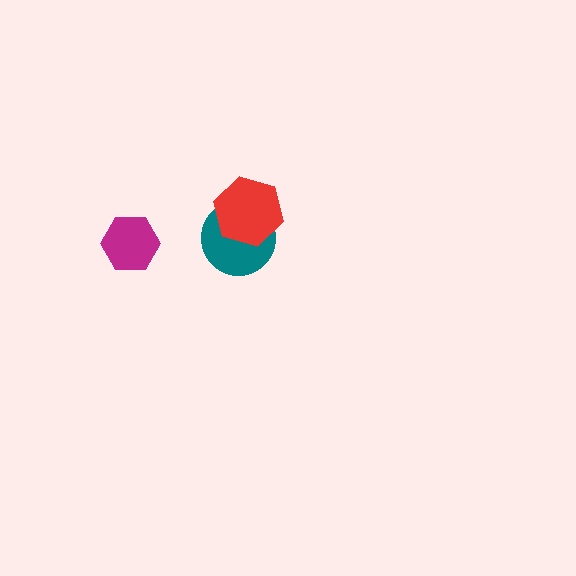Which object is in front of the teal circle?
The red hexagon is in front of the teal circle.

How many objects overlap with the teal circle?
1 object overlaps with the teal circle.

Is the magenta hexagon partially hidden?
No, no other shape covers it.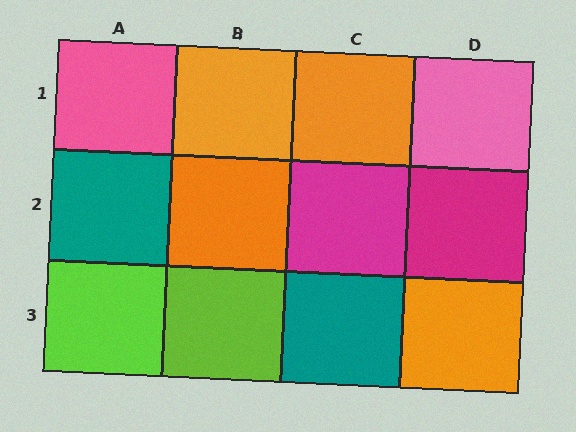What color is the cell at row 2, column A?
Teal.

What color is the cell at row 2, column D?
Magenta.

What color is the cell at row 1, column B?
Orange.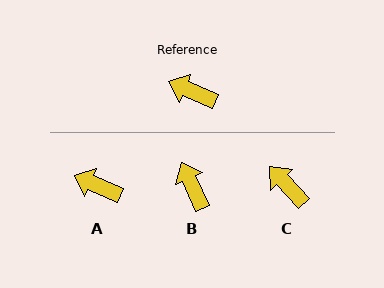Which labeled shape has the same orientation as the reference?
A.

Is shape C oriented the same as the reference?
No, it is off by about 24 degrees.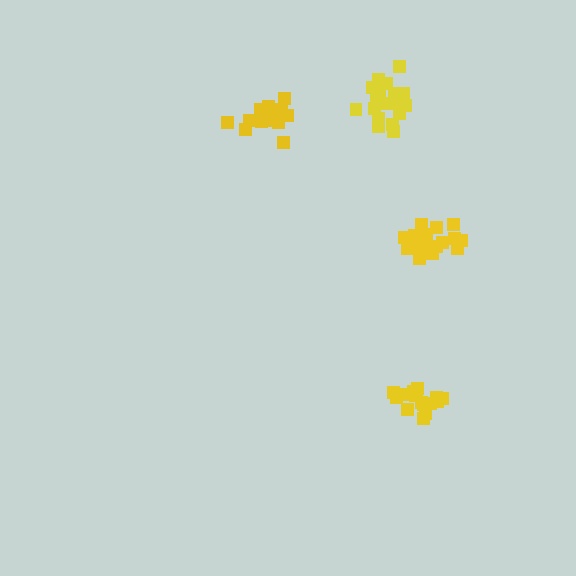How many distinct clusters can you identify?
There are 4 distinct clusters.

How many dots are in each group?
Group 1: 18 dots, Group 2: 19 dots, Group 3: 17 dots, Group 4: 13 dots (67 total).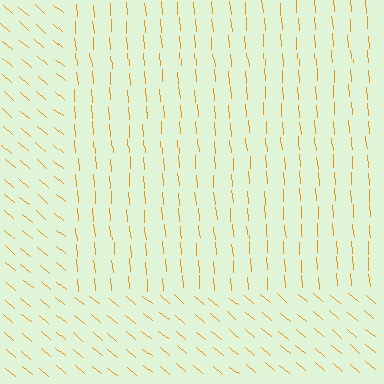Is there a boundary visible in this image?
Yes, there is a texture boundary formed by a change in line orientation.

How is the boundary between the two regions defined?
The boundary is defined purely by a change in line orientation (approximately 45 degrees difference). All lines are the same color and thickness.